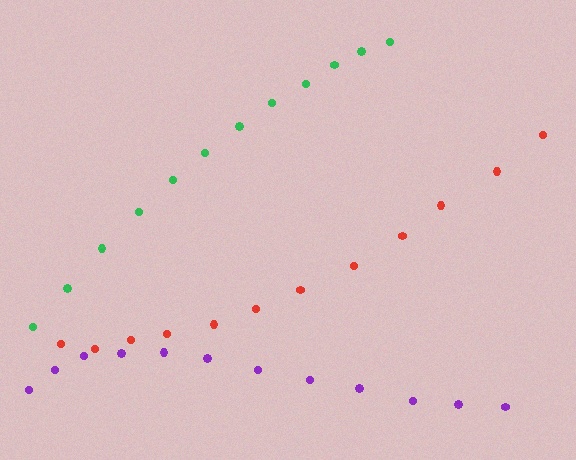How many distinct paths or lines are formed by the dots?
There are 3 distinct paths.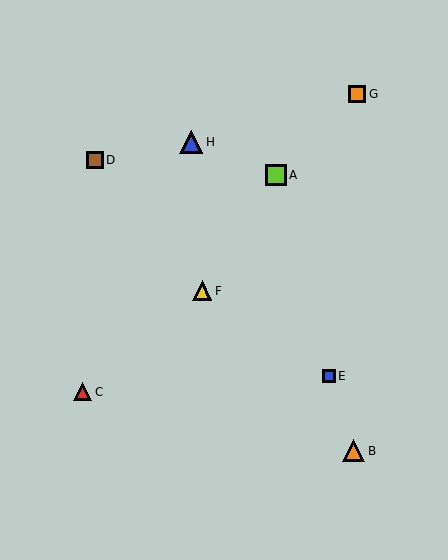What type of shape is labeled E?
Shape E is a blue square.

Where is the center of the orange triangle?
The center of the orange triangle is at (354, 451).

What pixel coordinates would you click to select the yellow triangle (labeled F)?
Click at (202, 291) to select the yellow triangle F.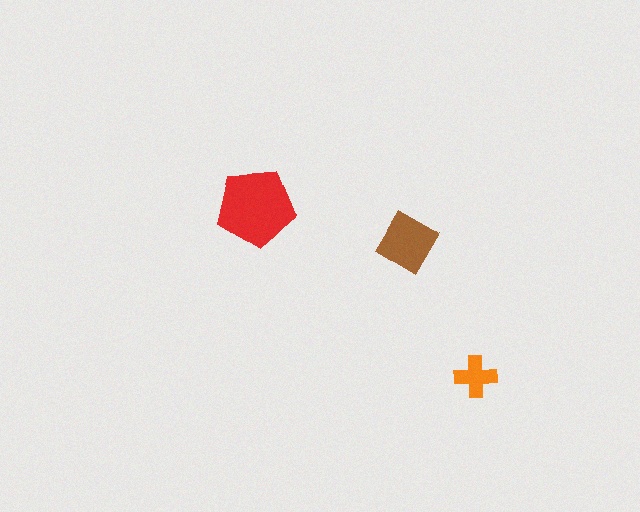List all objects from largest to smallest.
The red pentagon, the brown diamond, the orange cross.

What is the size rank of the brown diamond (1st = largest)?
2nd.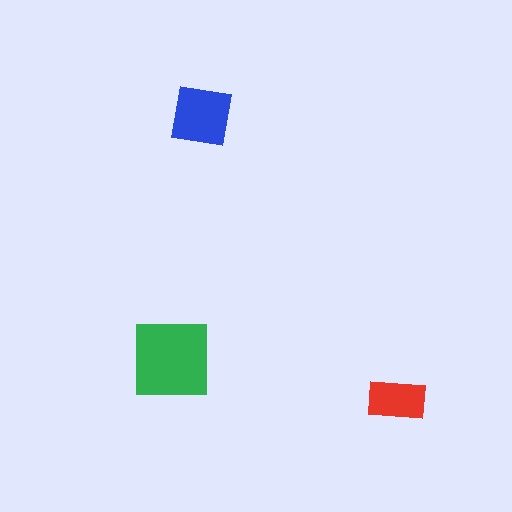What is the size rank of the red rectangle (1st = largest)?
3rd.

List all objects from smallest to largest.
The red rectangle, the blue square, the green square.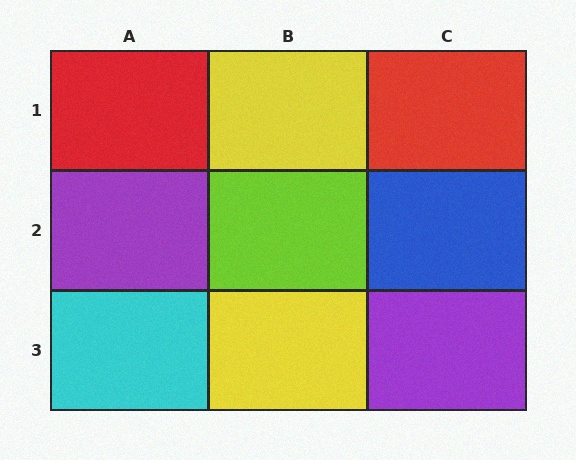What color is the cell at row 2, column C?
Blue.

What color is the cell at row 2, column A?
Purple.